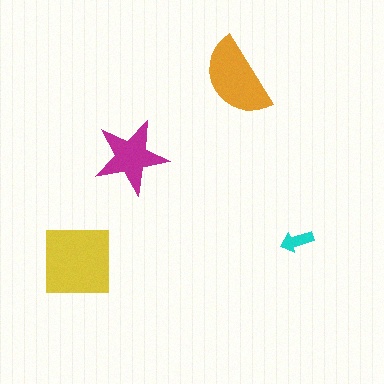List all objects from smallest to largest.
The cyan arrow, the magenta star, the orange semicircle, the yellow square.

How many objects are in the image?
There are 4 objects in the image.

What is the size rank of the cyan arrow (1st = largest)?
4th.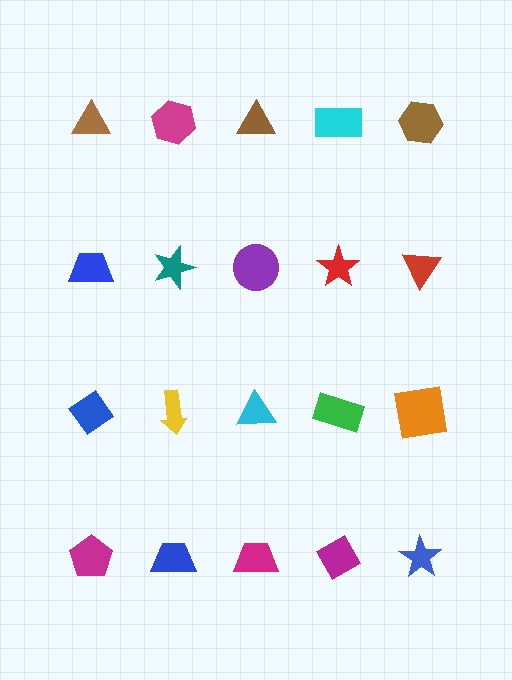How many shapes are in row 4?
5 shapes.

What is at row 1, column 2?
A magenta hexagon.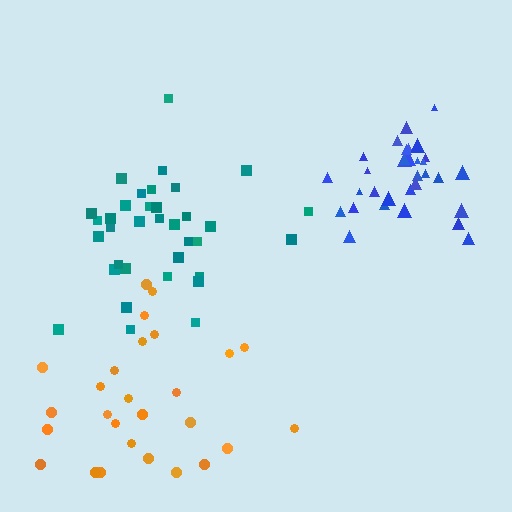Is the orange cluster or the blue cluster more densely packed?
Blue.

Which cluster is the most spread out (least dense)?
Orange.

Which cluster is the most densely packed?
Blue.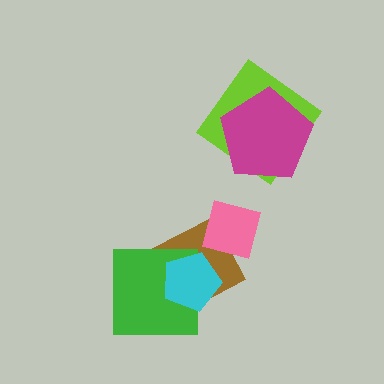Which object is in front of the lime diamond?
The magenta pentagon is in front of the lime diamond.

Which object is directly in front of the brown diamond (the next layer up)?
The green square is directly in front of the brown diamond.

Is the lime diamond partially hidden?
Yes, it is partially covered by another shape.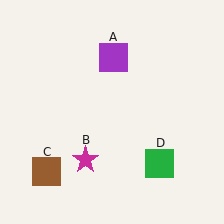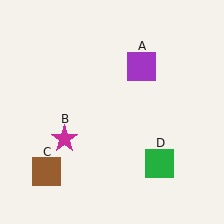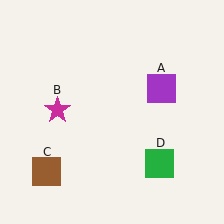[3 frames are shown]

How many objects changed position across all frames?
2 objects changed position: purple square (object A), magenta star (object B).